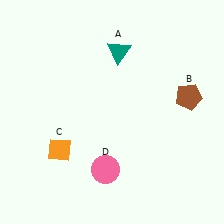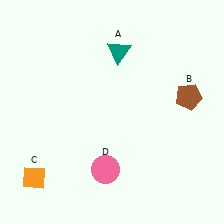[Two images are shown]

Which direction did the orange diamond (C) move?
The orange diamond (C) moved down.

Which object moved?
The orange diamond (C) moved down.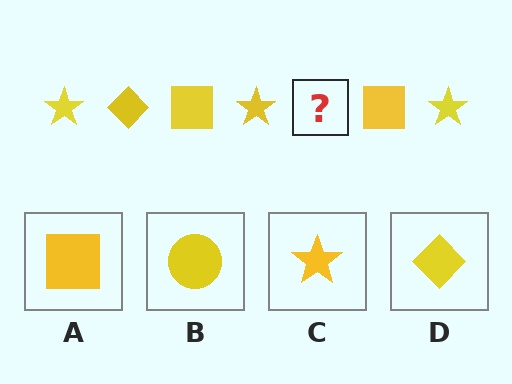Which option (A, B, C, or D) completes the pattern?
D.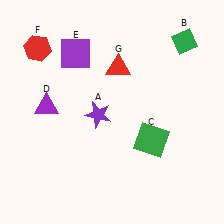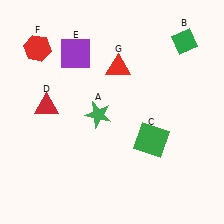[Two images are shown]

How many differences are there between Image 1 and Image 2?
There are 2 differences between the two images.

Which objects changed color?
A changed from purple to green. D changed from purple to red.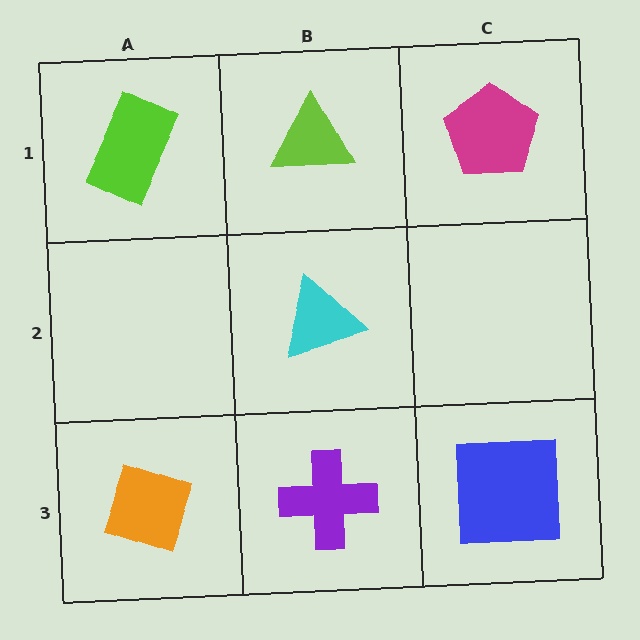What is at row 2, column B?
A cyan triangle.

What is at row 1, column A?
A lime rectangle.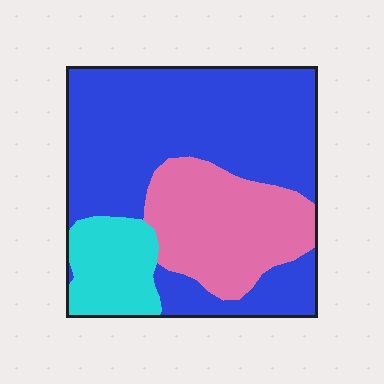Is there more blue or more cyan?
Blue.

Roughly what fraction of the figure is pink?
Pink takes up between a quarter and a half of the figure.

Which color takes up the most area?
Blue, at roughly 60%.